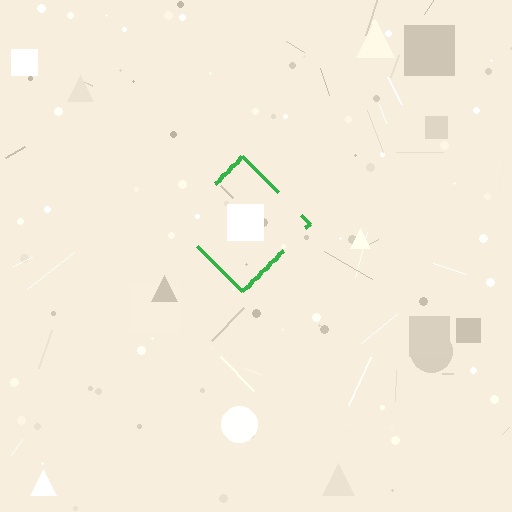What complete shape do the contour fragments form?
The contour fragments form a diamond.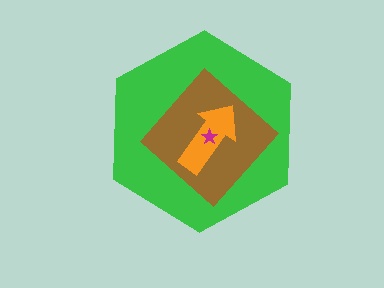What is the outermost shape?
The green hexagon.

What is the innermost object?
The magenta star.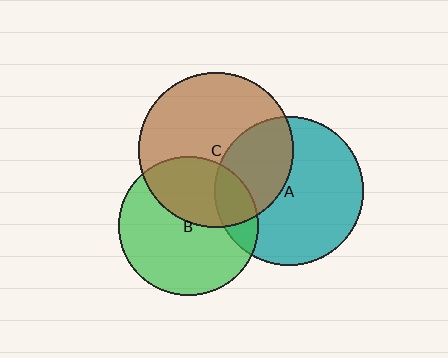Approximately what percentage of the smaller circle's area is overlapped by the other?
Approximately 35%.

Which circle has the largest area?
Circle C (brown).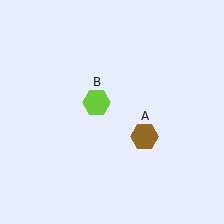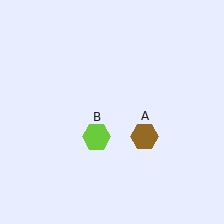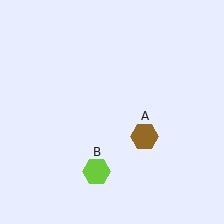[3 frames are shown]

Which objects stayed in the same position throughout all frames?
Brown hexagon (object A) remained stationary.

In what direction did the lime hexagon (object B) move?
The lime hexagon (object B) moved down.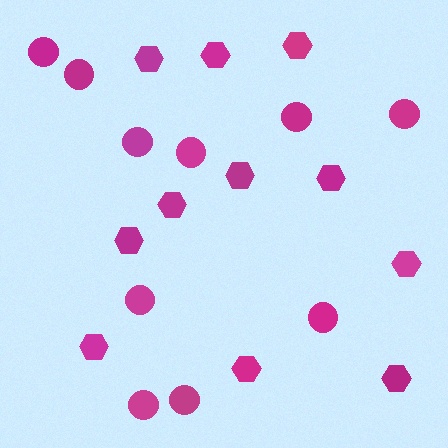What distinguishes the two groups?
There are 2 groups: one group of hexagons (11) and one group of circles (10).